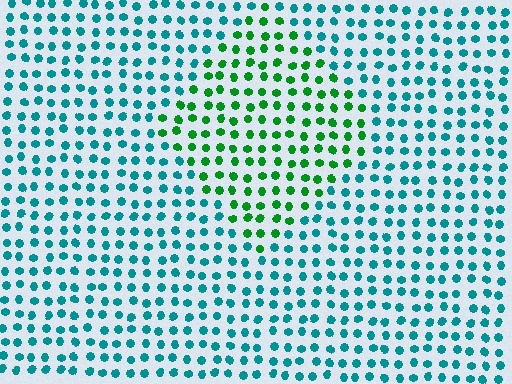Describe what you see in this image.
The image is filled with small teal elements in a uniform arrangement. A diamond-shaped region is visible where the elements are tinted to a slightly different hue, forming a subtle color boundary.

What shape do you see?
I see a diamond.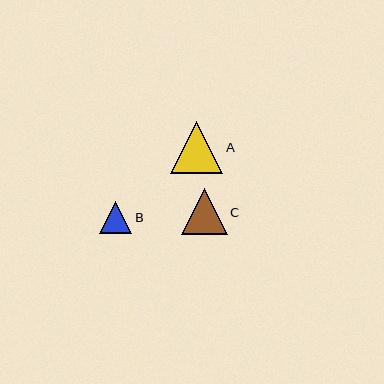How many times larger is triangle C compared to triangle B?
Triangle C is approximately 1.4 times the size of triangle B.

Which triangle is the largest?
Triangle A is the largest with a size of approximately 52 pixels.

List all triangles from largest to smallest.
From largest to smallest: A, C, B.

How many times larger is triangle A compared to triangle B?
Triangle A is approximately 1.6 times the size of triangle B.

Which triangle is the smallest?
Triangle B is the smallest with a size of approximately 32 pixels.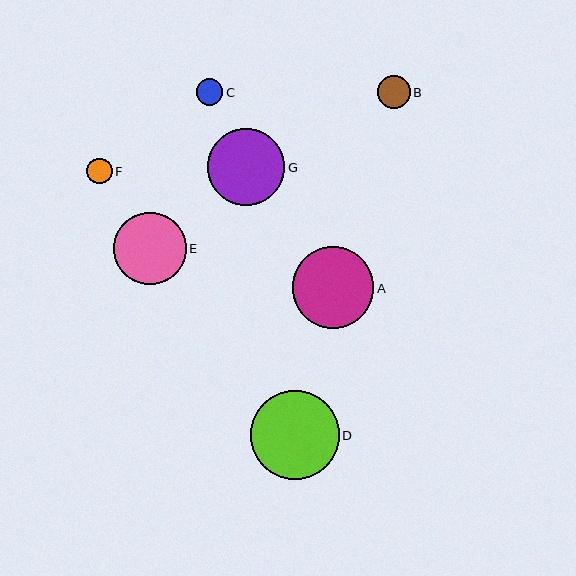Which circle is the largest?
Circle D is the largest with a size of approximately 89 pixels.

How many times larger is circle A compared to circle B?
Circle A is approximately 2.4 times the size of circle B.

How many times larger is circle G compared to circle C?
Circle G is approximately 2.9 times the size of circle C.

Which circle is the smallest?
Circle F is the smallest with a size of approximately 26 pixels.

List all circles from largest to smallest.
From largest to smallest: D, A, G, E, B, C, F.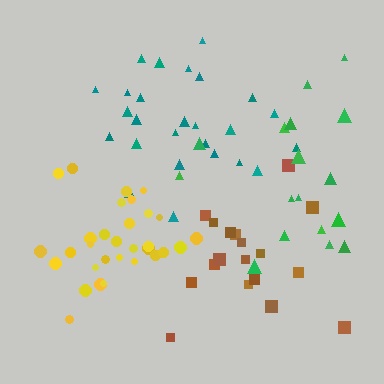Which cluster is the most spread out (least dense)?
Green.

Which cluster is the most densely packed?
Yellow.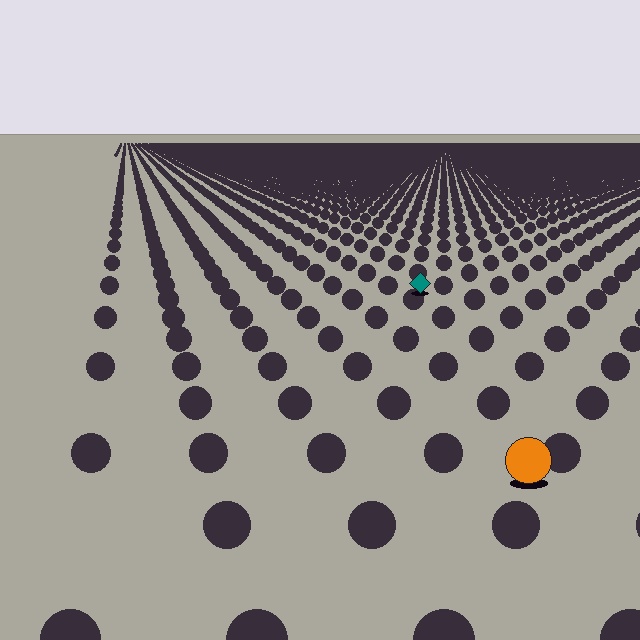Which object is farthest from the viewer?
The teal diamond is farthest from the viewer. It appears smaller and the ground texture around it is denser.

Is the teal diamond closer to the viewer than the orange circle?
No. The orange circle is closer — you can tell from the texture gradient: the ground texture is coarser near it.